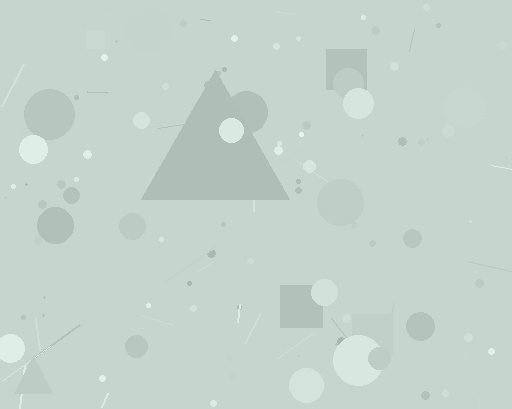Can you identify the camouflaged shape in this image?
The camouflaged shape is a triangle.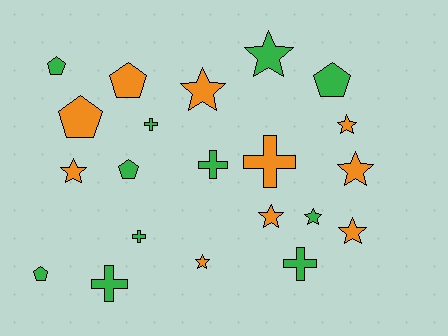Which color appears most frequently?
Green, with 11 objects.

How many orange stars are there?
There are 7 orange stars.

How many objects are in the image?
There are 21 objects.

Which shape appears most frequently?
Star, with 9 objects.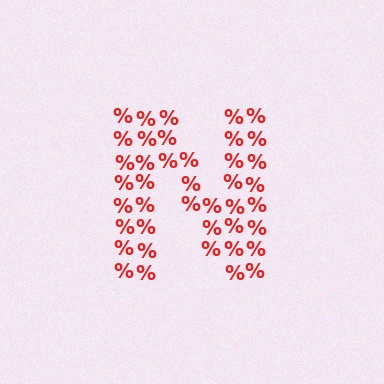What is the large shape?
The large shape is the letter N.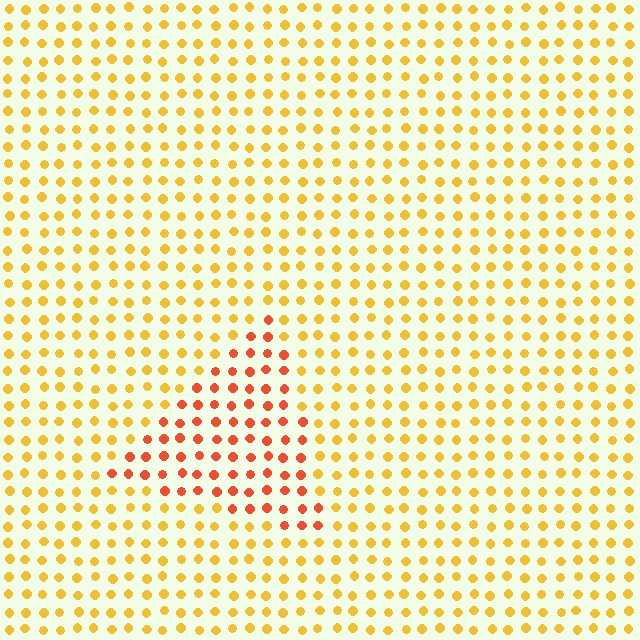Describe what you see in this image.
The image is filled with small yellow elements in a uniform arrangement. A triangle-shaped region is visible where the elements are tinted to a slightly different hue, forming a subtle color boundary.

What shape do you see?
I see a triangle.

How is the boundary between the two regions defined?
The boundary is defined purely by a slight shift in hue (about 37 degrees). Spacing, size, and orientation are identical on both sides.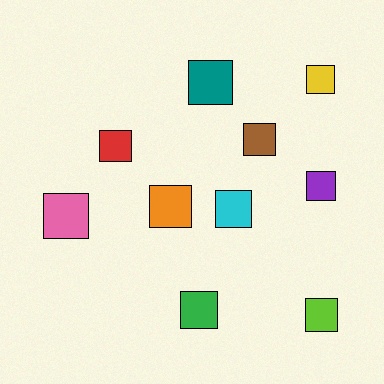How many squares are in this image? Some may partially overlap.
There are 10 squares.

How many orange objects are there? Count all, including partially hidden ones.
There is 1 orange object.